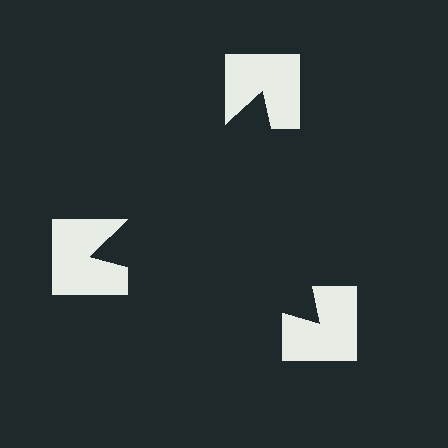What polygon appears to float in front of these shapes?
An illusory triangle — its edges are inferred from the aligned wedge cuts in the notched squares, not physically drawn.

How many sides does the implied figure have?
3 sides.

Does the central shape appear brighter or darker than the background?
It typically appears slightly darker than the background, even though no actual brightness change is drawn.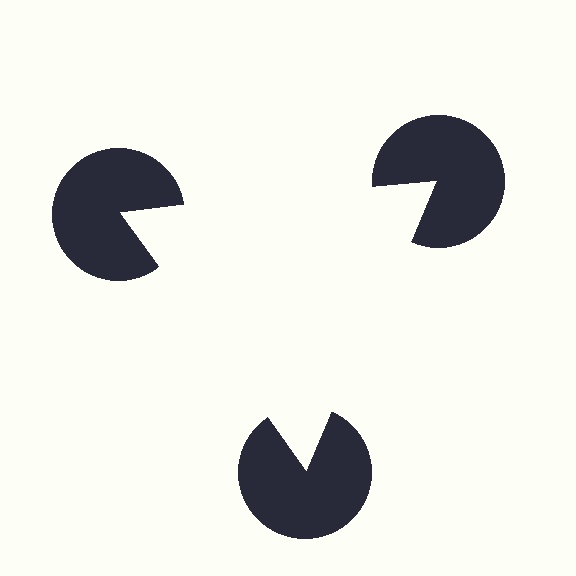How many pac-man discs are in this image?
There are 3 — one at each vertex of the illusory triangle.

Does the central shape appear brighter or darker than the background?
It typically appears slightly brighter than the background, even though no actual brightness change is drawn.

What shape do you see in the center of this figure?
An illusory triangle — its edges are inferred from the aligned wedge cuts in the pac-man discs, not physically drawn.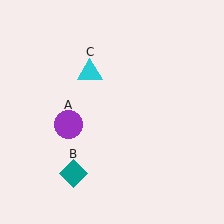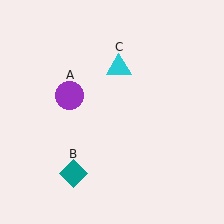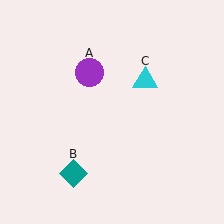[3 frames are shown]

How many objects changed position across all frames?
2 objects changed position: purple circle (object A), cyan triangle (object C).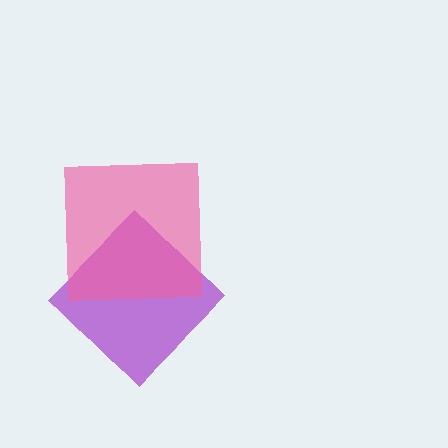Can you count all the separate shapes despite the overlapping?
Yes, there are 2 separate shapes.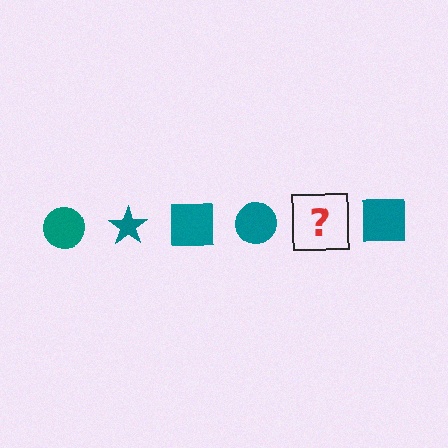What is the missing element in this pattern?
The missing element is a teal star.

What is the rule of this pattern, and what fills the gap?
The rule is that the pattern cycles through circle, star, square shapes in teal. The gap should be filled with a teal star.